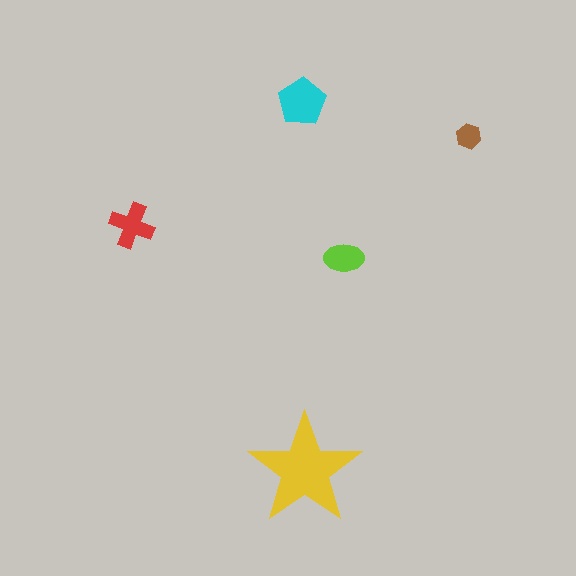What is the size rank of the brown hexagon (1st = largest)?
5th.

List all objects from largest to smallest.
The yellow star, the cyan pentagon, the red cross, the lime ellipse, the brown hexagon.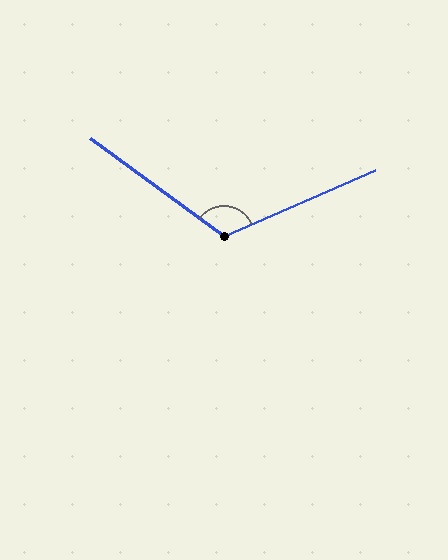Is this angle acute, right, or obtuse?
It is obtuse.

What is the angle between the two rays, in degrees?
Approximately 120 degrees.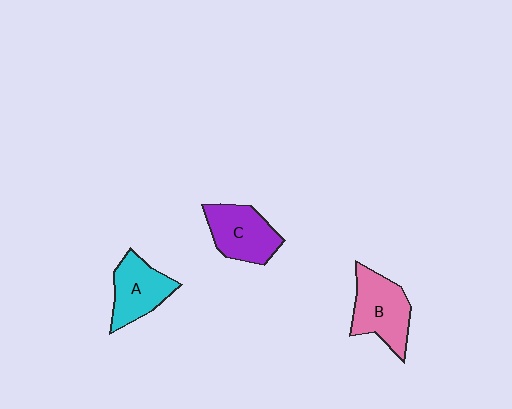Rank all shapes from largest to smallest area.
From largest to smallest: B (pink), C (purple), A (cyan).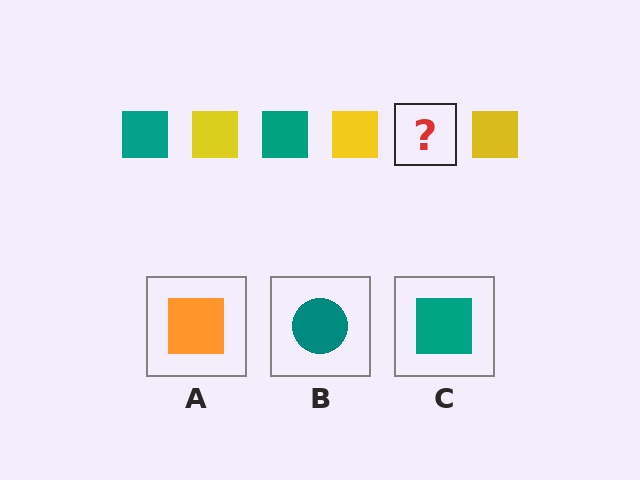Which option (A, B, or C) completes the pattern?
C.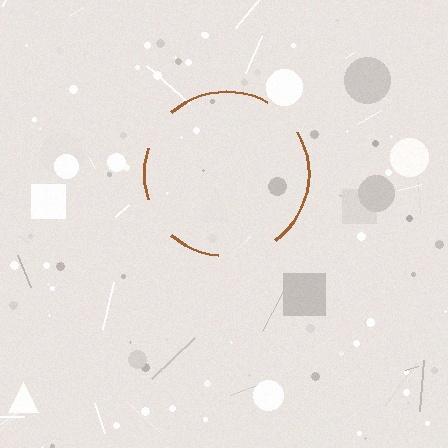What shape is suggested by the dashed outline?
The dashed outline suggests a circle.